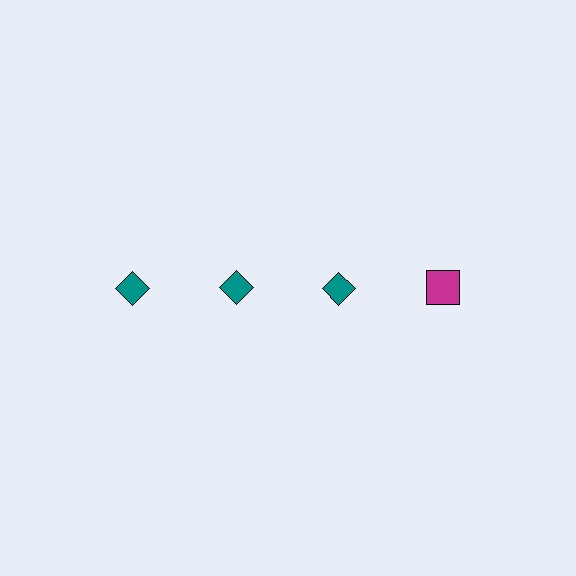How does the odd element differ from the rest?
It differs in both color (magenta instead of teal) and shape (square instead of diamond).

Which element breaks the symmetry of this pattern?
The magenta square in the top row, second from right column breaks the symmetry. All other shapes are teal diamonds.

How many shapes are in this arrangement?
There are 4 shapes arranged in a grid pattern.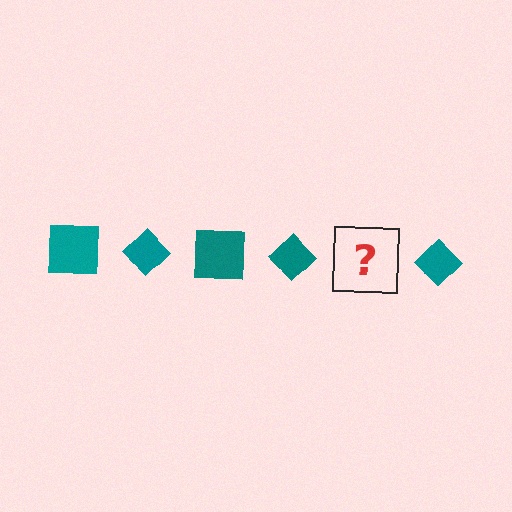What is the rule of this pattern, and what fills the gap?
The rule is that the pattern cycles through square, diamond shapes in teal. The gap should be filled with a teal square.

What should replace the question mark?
The question mark should be replaced with a teal square.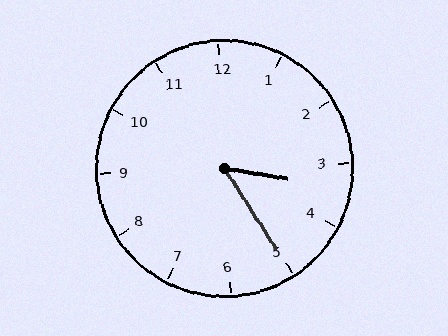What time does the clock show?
3:25.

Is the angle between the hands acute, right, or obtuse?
It is acute.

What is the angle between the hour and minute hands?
Approximately 48 degrees.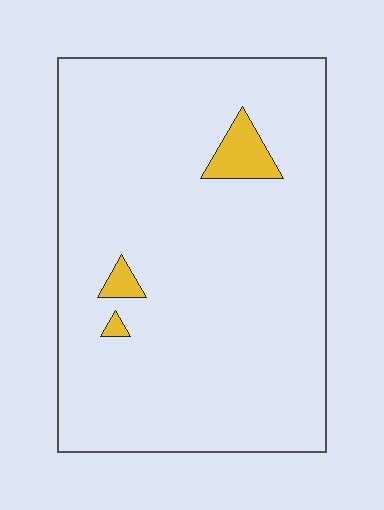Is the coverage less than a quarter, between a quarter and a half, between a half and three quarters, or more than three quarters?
Less than a quarter.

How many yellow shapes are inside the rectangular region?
3.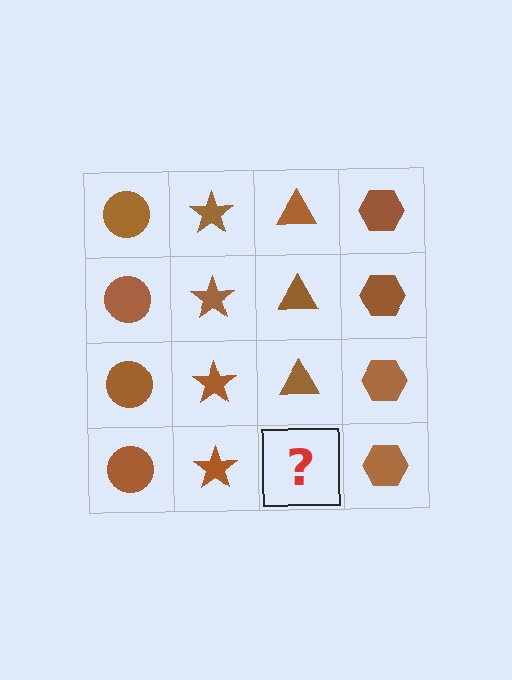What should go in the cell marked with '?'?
The missing cell should contain a brown triangle.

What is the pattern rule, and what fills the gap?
The rule is that each column has a consistent shape. The gap should be filled with a brown triangle.